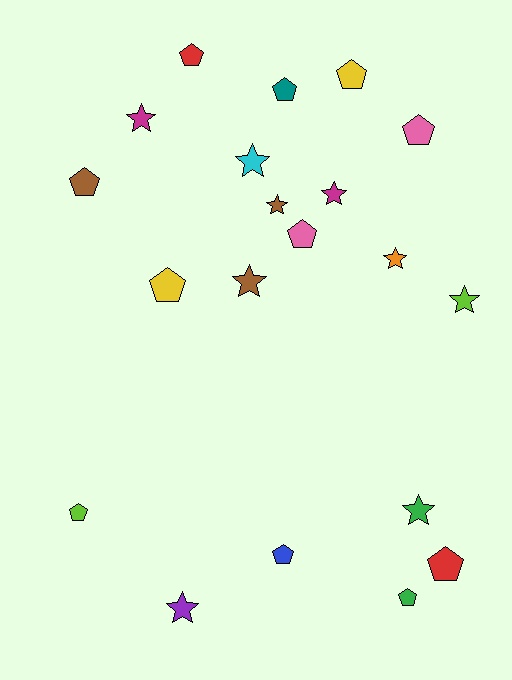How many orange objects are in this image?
There is 1 orange object.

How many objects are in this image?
There are 20 objects.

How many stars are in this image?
There are 9 stars.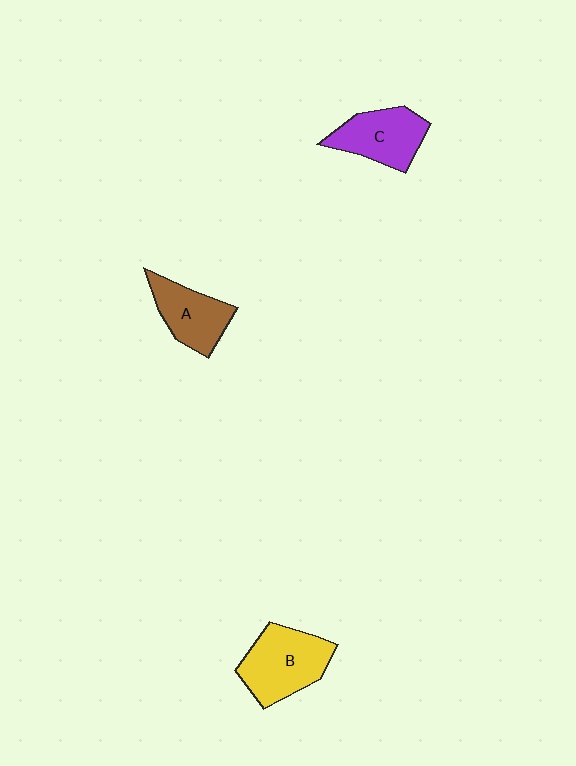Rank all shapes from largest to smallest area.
From largest to smallest: B (yellow), C (purple), A (brown).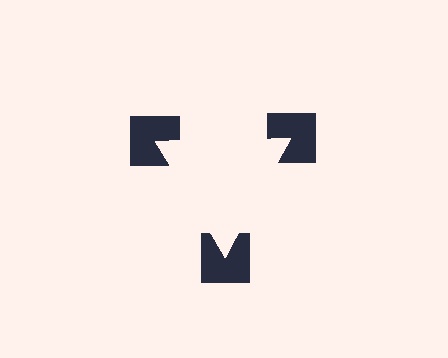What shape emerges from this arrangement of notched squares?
An illusory triangle — its edges are inferred from the aligned wedge cuts in the notched squares, not physically drawn.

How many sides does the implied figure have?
3 sides.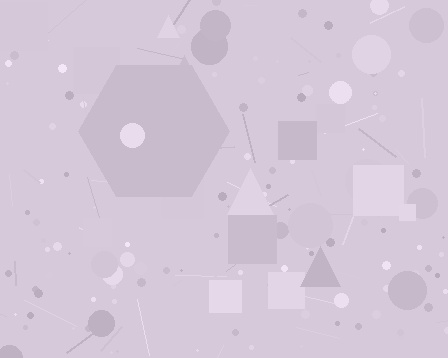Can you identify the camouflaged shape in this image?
The camouflaged shape is a hexagon.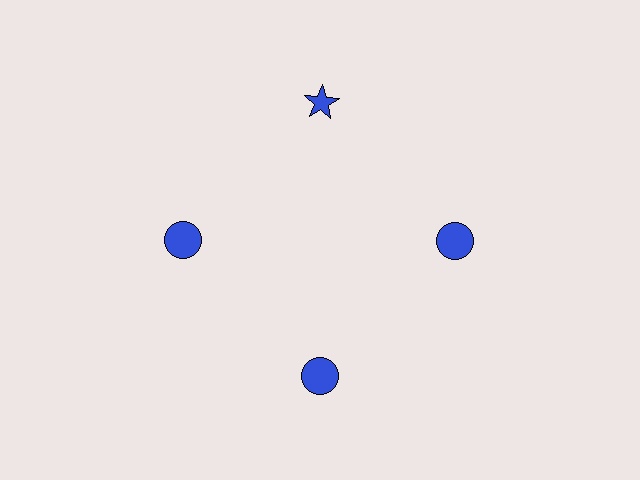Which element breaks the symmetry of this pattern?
The blue star at roughly the 12 o'clock position breaks the symmetry. All other shapes are blue circles.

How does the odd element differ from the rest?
It has a different shape: star instead of circle.